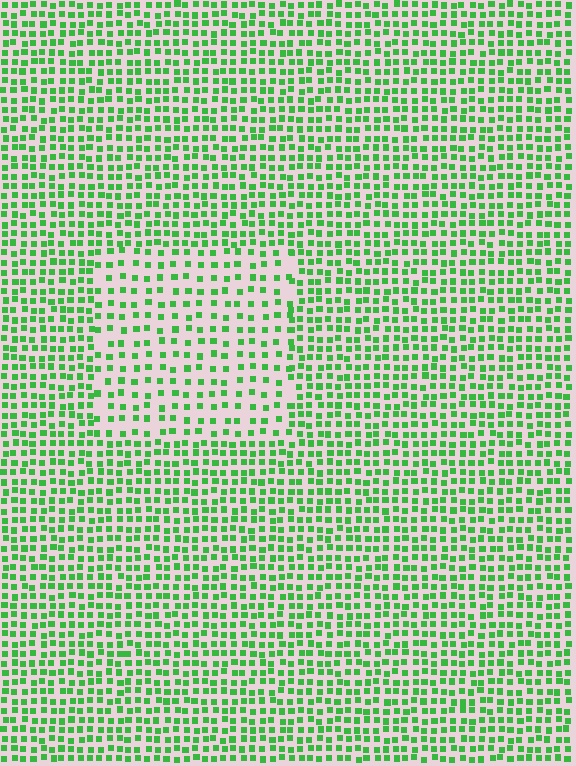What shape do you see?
I see a rectangle.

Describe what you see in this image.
The image contains small green elements arranged at two different densities. A rectangle-shaped region is visible where the elements are less densely packed than the surrounding area.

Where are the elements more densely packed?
The elements are more densely packed outside the rectangle boundary.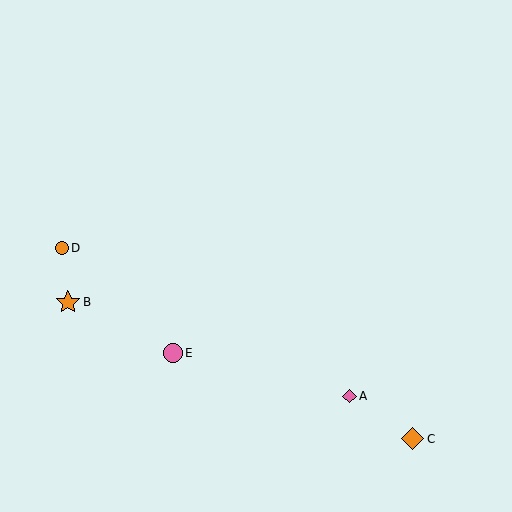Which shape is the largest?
The orange star (labeled B) is the largest.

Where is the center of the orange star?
The center of the orange star is at (68, 302).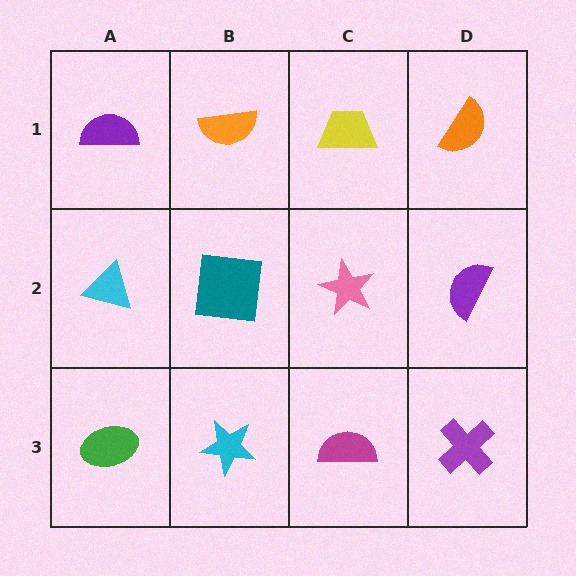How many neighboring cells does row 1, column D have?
2.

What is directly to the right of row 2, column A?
A teal square.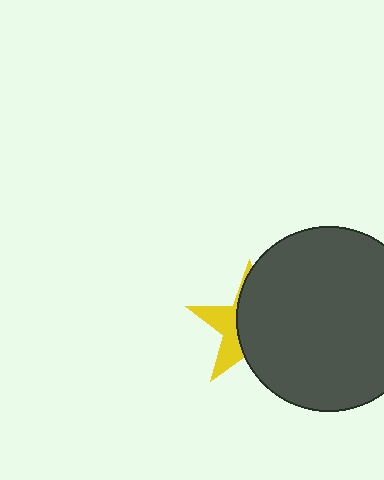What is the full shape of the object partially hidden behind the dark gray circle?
The partially hidden object is a yellow star.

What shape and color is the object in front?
The object in front is a dark gray circle.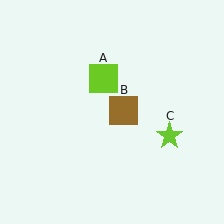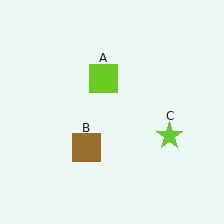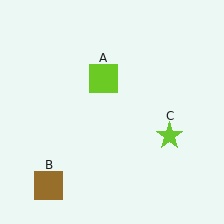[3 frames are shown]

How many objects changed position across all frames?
1 object changed position: brown square (object B).